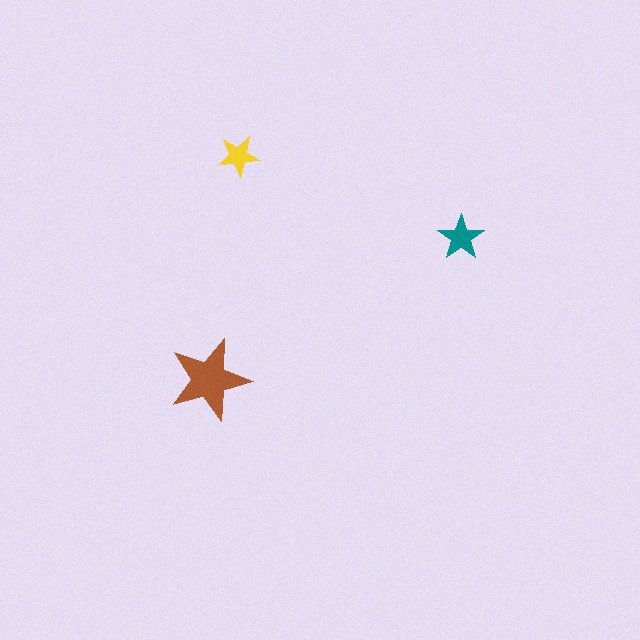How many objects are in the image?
There are 3 objects in the image.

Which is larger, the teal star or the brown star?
The brown one.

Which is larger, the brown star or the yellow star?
The brown one.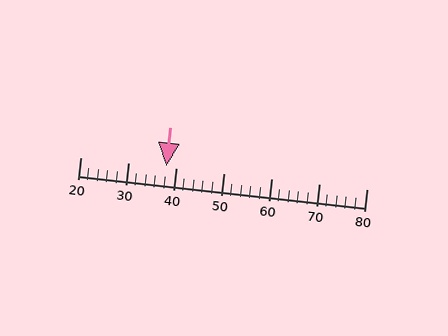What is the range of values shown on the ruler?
The ruler shows values from 20 to 80.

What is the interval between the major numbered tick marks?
The major tick marks are spaced 10 units apart.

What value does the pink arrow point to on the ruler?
The pink arrow points to approximately 38.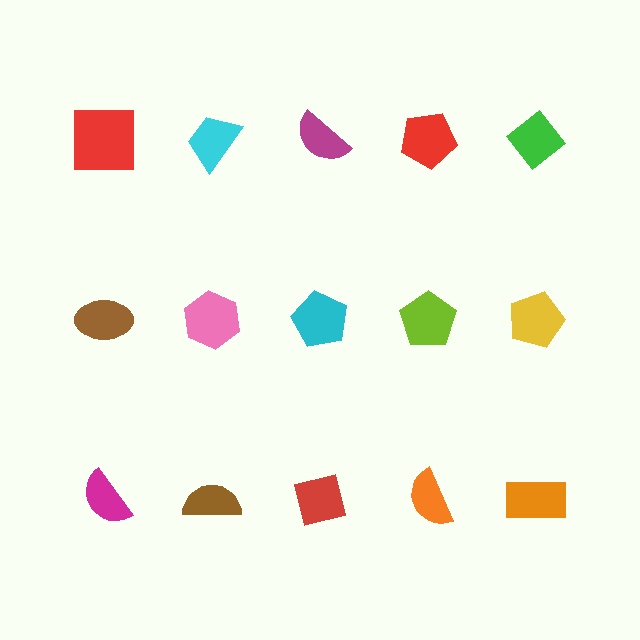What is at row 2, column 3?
A cyan pentagon.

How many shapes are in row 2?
5 shapes.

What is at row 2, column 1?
A brown ellipse.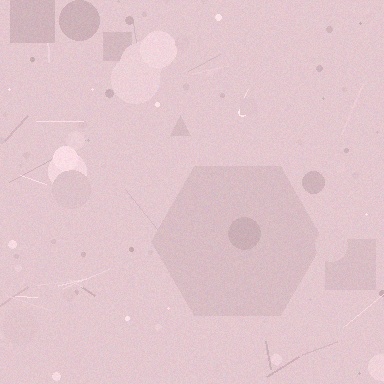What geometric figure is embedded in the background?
A hexagon is embedded in the background.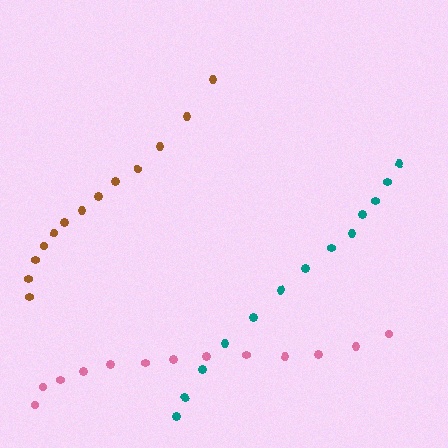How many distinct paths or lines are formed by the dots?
There are 3 distinct paths.